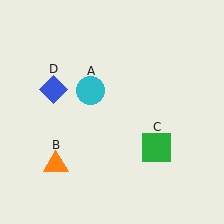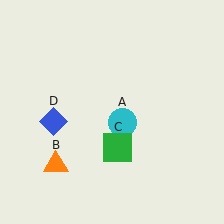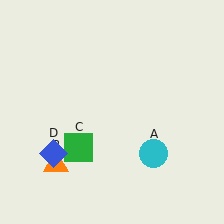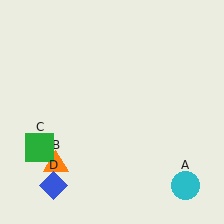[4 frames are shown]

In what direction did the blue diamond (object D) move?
The blue diamond (object D) moved down.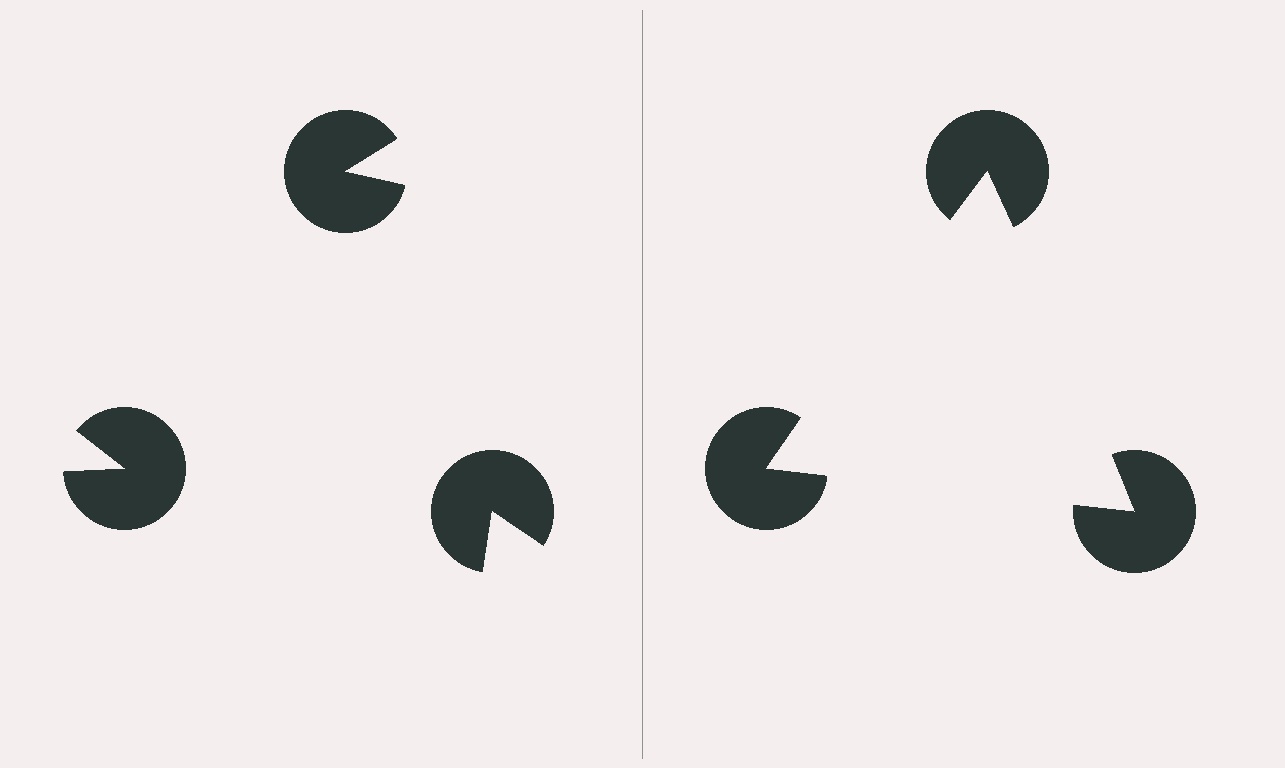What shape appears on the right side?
An illusory triangle.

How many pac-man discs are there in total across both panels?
6 — 3 on each side.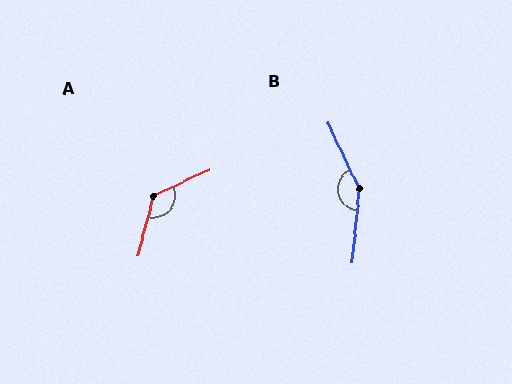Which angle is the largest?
B, at approximately 149 degrees.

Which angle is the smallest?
A, at approximately 130 degrees.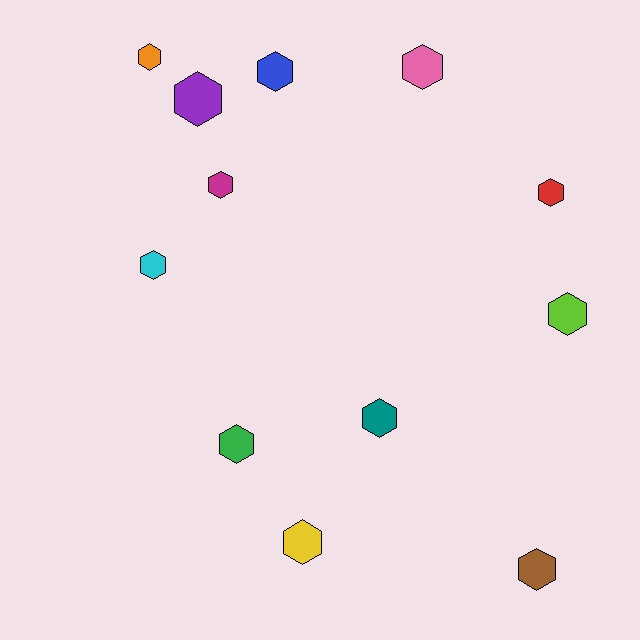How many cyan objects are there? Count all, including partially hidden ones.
There is 1 cyan object.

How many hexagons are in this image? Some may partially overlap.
There are 12 hexagons.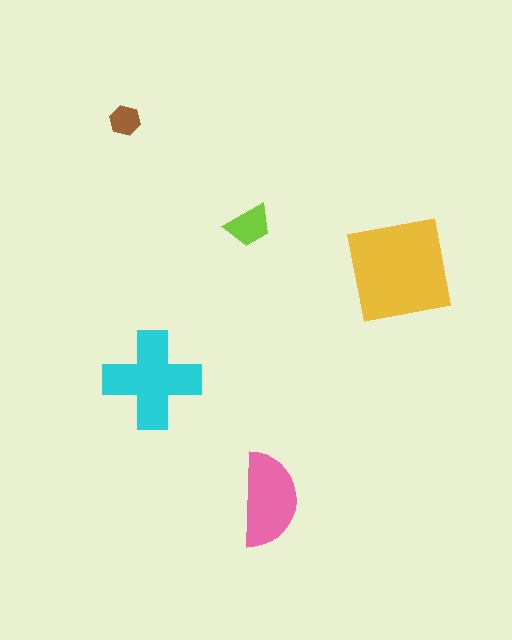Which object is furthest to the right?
The yellow square is rightmost.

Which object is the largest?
The yellow square.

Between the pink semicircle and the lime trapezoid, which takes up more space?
The pink semicircle.